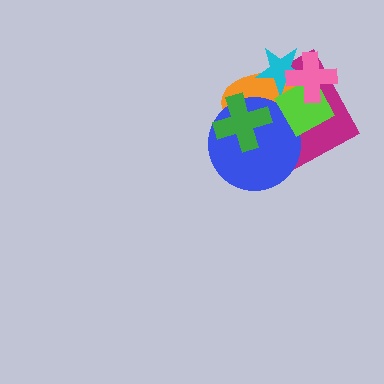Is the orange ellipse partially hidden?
Yes, it is partially covered by another shape.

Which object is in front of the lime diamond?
The pink cross is in front of the lime diamond.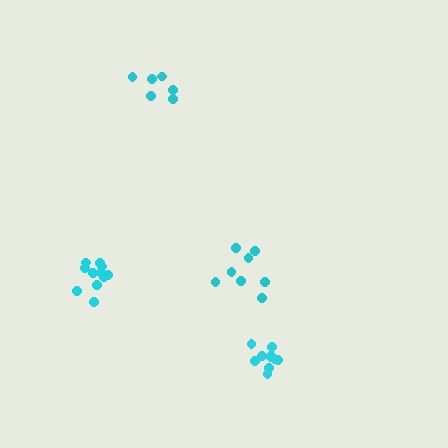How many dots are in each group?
Group 1: 6 dots, Group 2: 8 dots, Group 3: 11 dots, Group 4: 10 dots (35 total).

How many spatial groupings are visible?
There are 4 spatial groupings.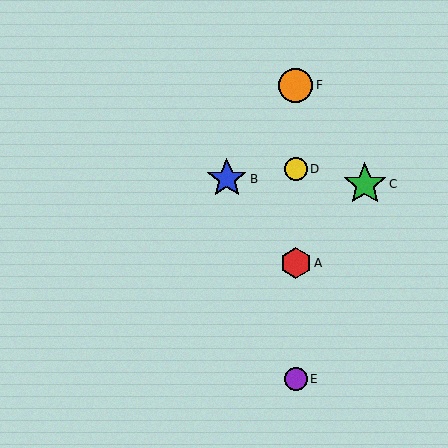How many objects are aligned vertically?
4 objects (A, D, E, F) are aligned vertically.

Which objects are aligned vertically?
Objects A, D, E, F are aligned vertically.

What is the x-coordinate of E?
Object E is at x≈296.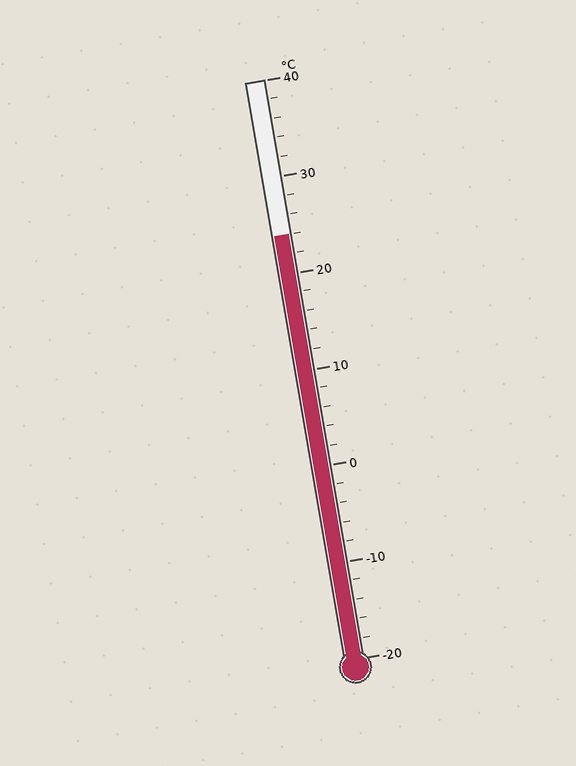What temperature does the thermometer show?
The thermometer shows approximately 24°C.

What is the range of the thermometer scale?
The thermometer scale ranges from -20°C to 40°C.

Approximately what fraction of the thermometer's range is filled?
The thermometer is filled to approximately 75% of its range.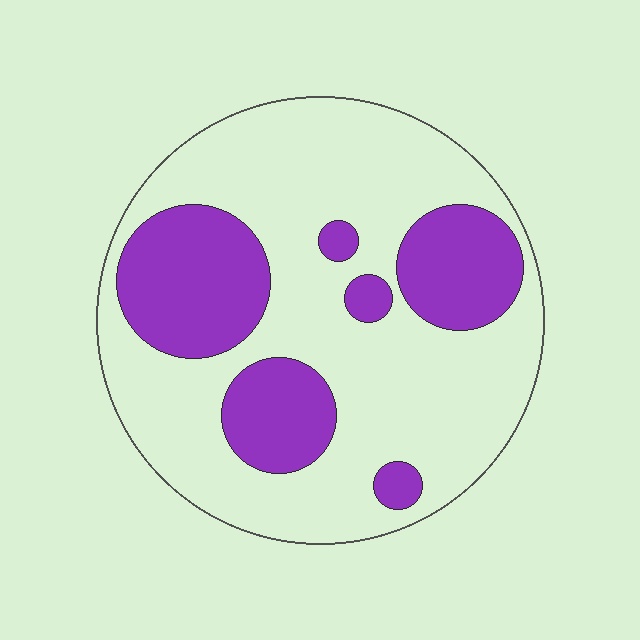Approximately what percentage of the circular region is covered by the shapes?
Approximately 30%.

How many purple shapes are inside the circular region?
6.